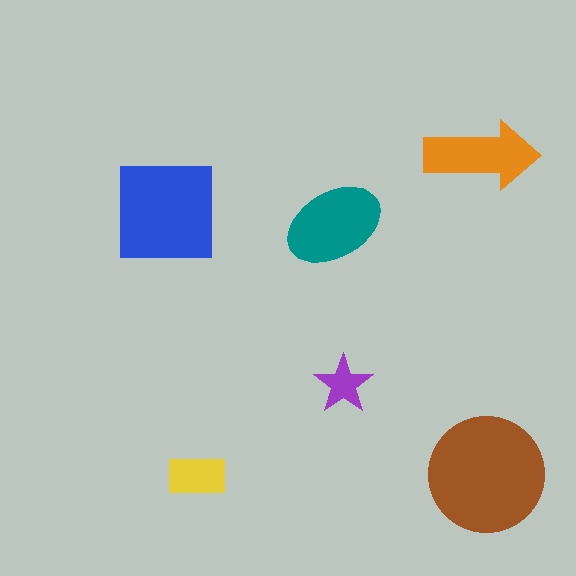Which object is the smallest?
The purple star.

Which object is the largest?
The brown circle.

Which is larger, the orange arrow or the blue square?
The blue square.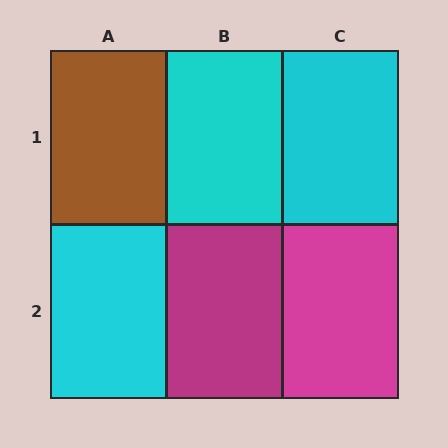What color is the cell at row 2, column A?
Cyan.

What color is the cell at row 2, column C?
Magenta.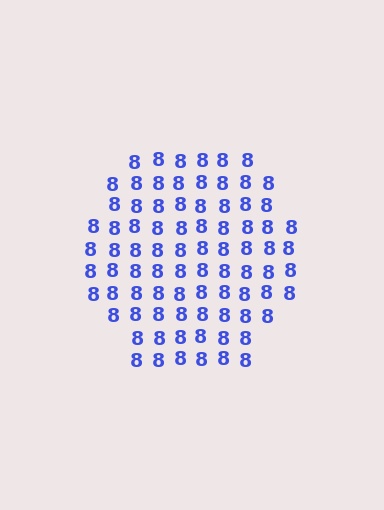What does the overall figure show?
The overall figure shows a hexagon.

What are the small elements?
The small elements are digit 8's.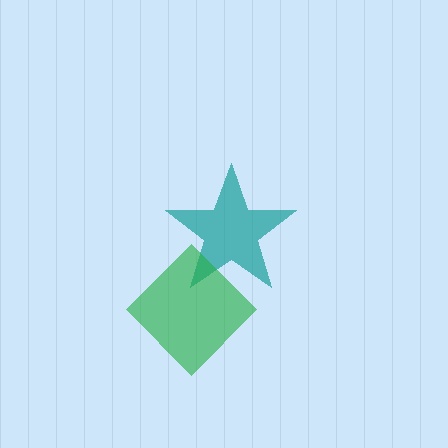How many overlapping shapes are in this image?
There are 2 overlapping shapes in the image.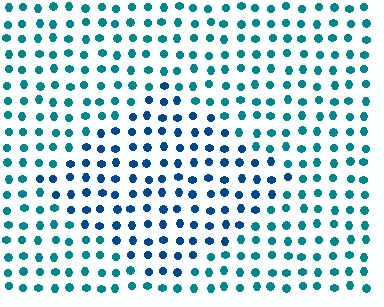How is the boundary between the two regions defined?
The boundary is defined purely by a slight shift in hue (about 28 degrees). Spacing, size, and orientation are identical on both sides.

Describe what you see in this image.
The image is filled with small teal elements in a uniform arrangement. A diamond-shaped region is visible where the elements are tinted to a slightly different hue, forming a subtle color boundary.